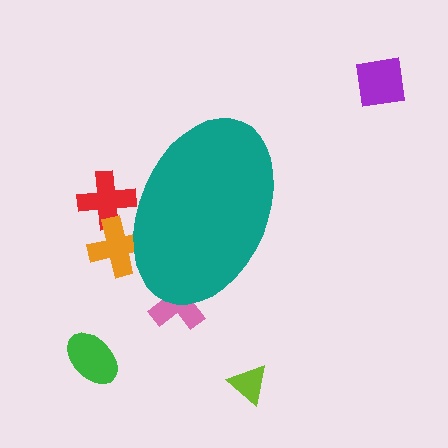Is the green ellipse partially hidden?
No, the green ellipse is fully visible.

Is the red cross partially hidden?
Yes, the red cross is partially hidden behind the teal ellipse.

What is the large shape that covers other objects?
A teal ellipse.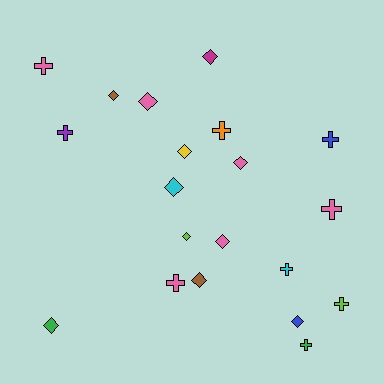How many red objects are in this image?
There are no red objects.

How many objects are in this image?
There are 20 objects.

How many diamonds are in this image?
There are 11 diamonds.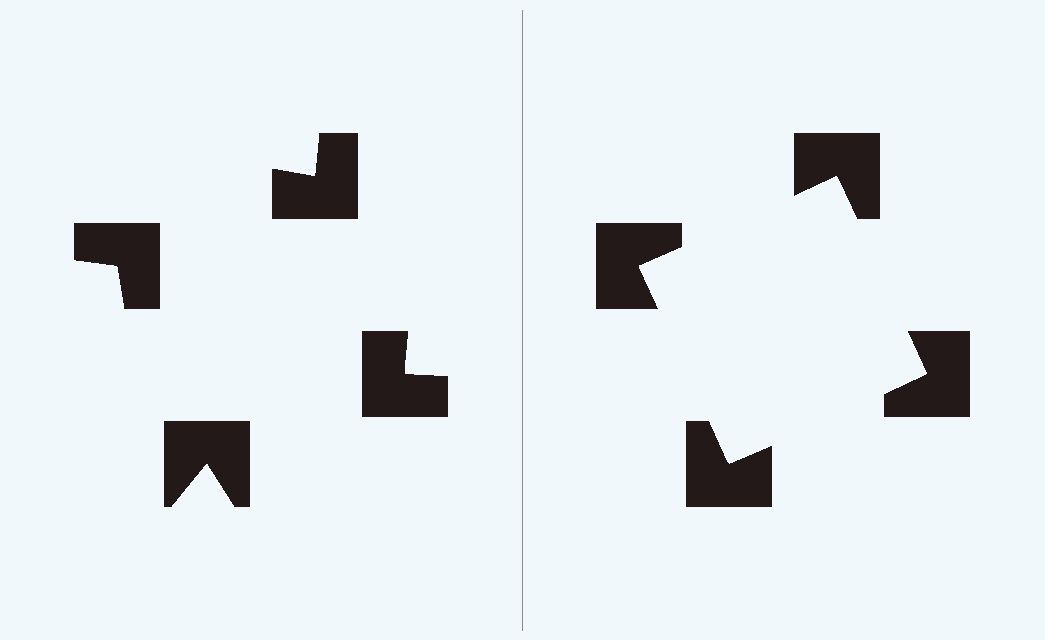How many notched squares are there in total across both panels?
8 — 4 on each side.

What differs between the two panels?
The notched squares are positioned identically on both sides; only the wedge orientations differ. On the right they align to a square; on the left they are misaligned.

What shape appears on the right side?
An illusory square.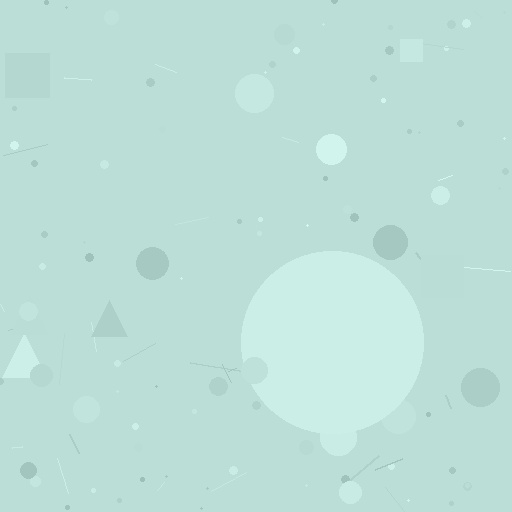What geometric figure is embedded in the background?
A circle is embedded in the background.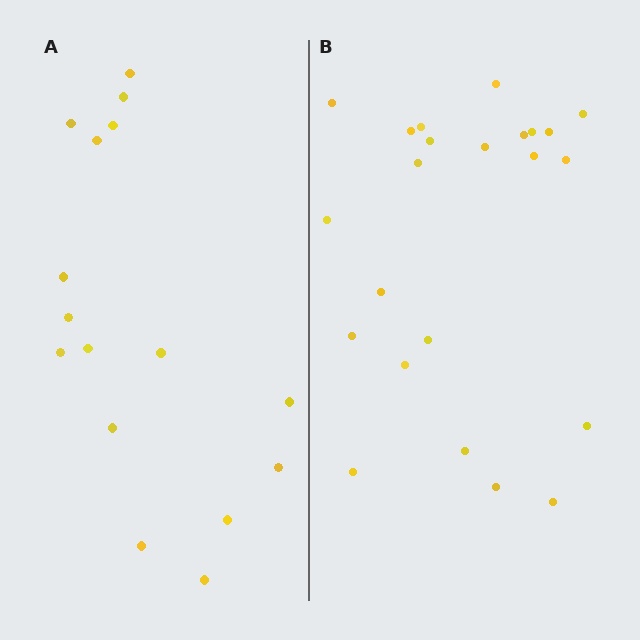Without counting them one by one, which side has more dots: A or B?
Region B (the right region) has more dots.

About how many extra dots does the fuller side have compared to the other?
Region B has roughly 8 or so more dots than region A.